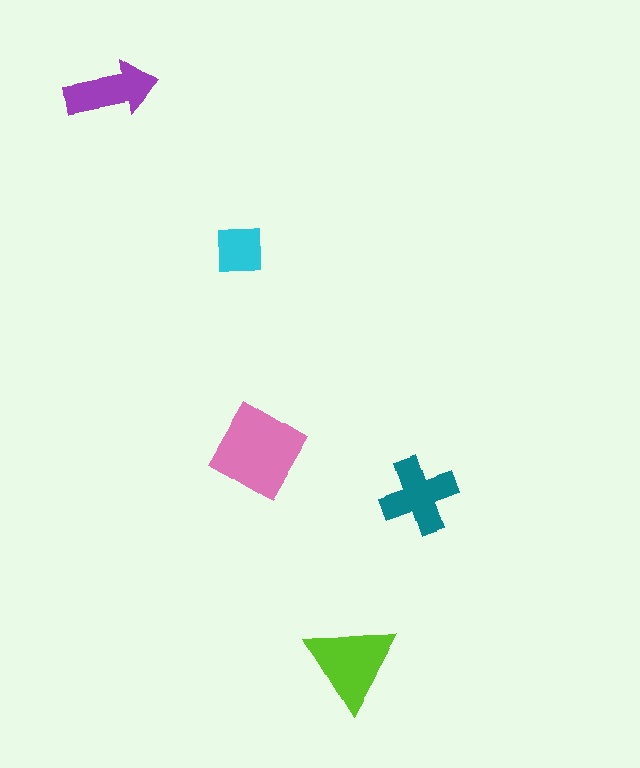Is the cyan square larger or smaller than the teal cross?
Smaller.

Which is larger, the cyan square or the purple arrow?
The purple arrow.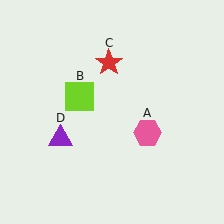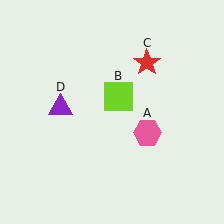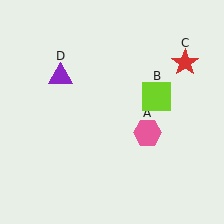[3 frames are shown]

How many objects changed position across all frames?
3 objects changed position: lime square (object B), red star (object C), purple triangle (object D).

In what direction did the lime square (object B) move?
The lime square (object B) moved right.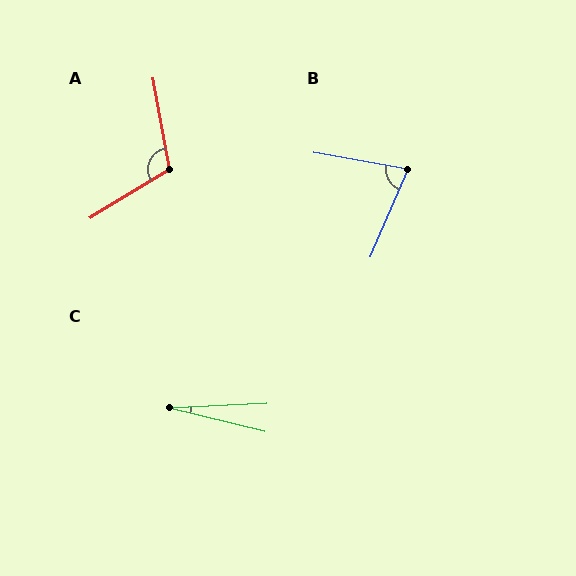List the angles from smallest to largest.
C (16°), B (77°), A (111°).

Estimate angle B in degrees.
Approximately 77 degrees.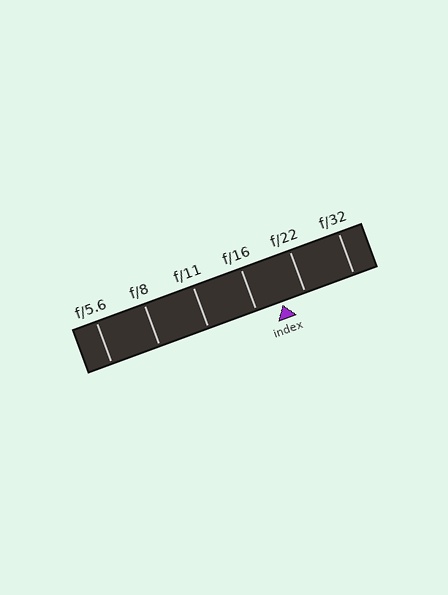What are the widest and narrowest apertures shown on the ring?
The widest aperture shown is f/5.6 and the narrowest is f/32.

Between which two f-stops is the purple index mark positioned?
The index mark is between f/16 and f/22.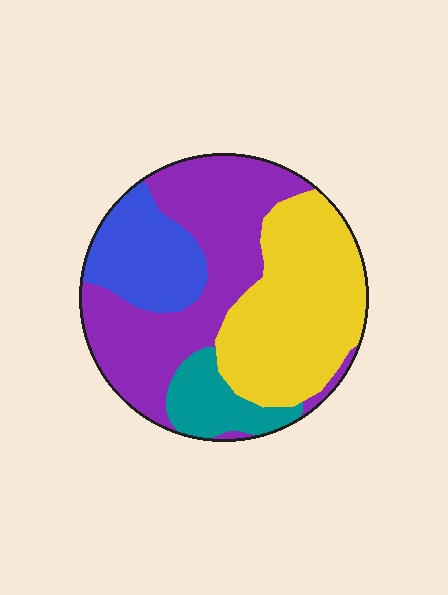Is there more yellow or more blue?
Yellow.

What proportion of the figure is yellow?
Yellow takes up about one third (1/3) of the figure.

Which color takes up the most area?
Purple, at roughly 40%.